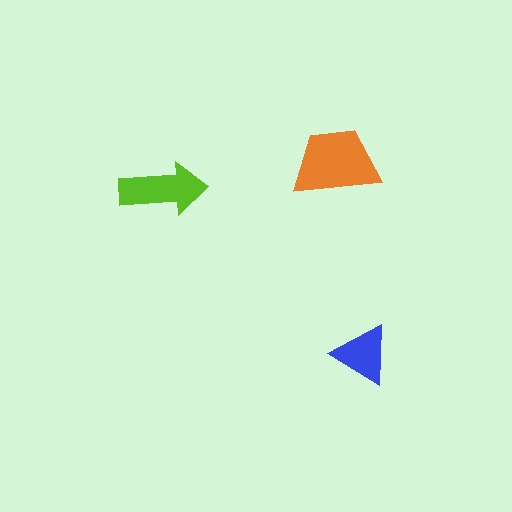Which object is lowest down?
The blue triangle is bottommost.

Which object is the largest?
The orange trapezoid.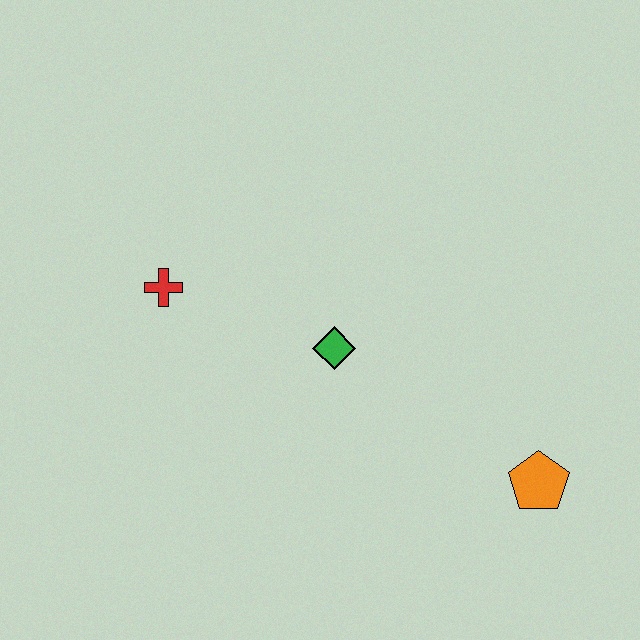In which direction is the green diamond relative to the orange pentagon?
The green diamond is to the left of the orange pentagon.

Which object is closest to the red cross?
The green diamond is closest to the red cross.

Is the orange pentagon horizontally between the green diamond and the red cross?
No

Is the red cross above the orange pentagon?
Yes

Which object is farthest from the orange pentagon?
The red cross is farthest from the orange pentagon.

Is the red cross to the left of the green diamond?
Yes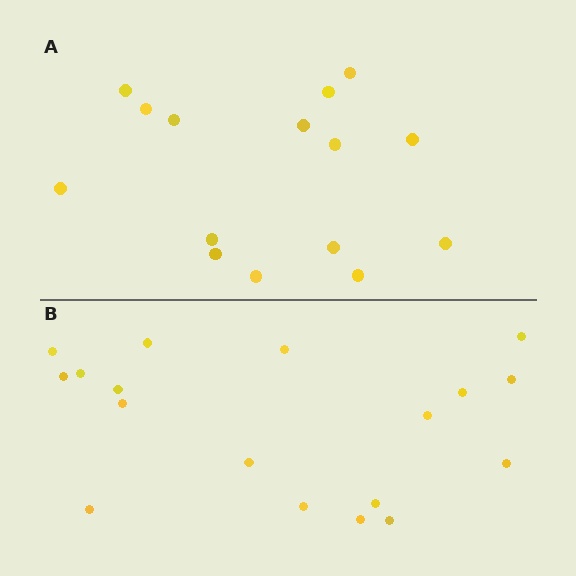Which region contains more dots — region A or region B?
Region B (the bottom region) has more dots.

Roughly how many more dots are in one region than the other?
Region B has just a few more — roughly 2 or 3 more dots than region A.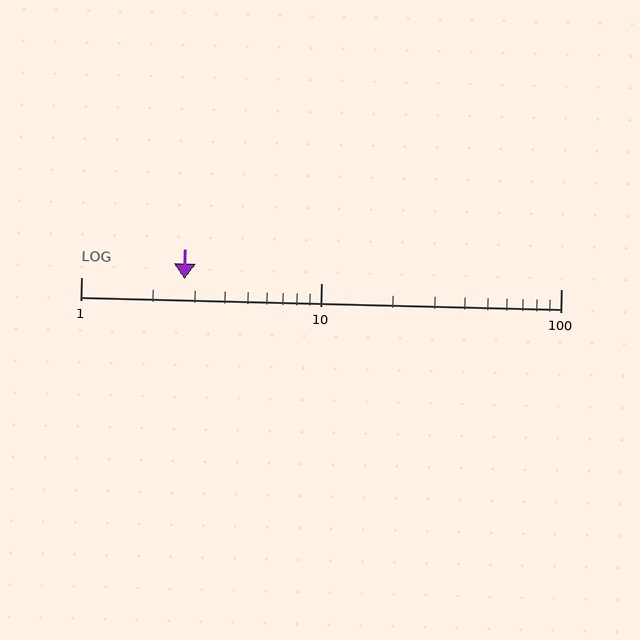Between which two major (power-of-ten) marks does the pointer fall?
The pointer is between 1 and 10.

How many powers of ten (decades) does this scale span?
The scale spans 2 decades, from 1 to 100.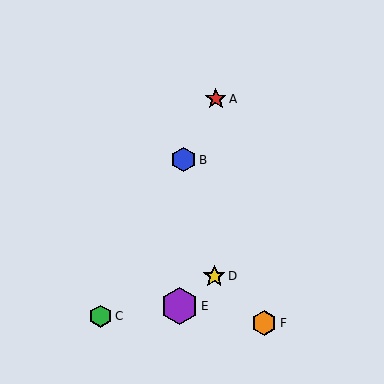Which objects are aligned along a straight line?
Objects A, B, C are aligned along a straight line.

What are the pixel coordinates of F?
Object F is at (264, 323).